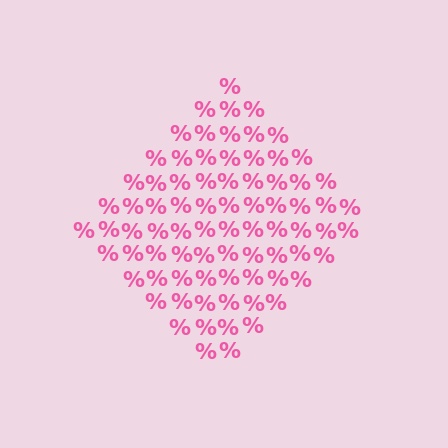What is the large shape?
The large shape is a diamond.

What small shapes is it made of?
It is made of small percent signs.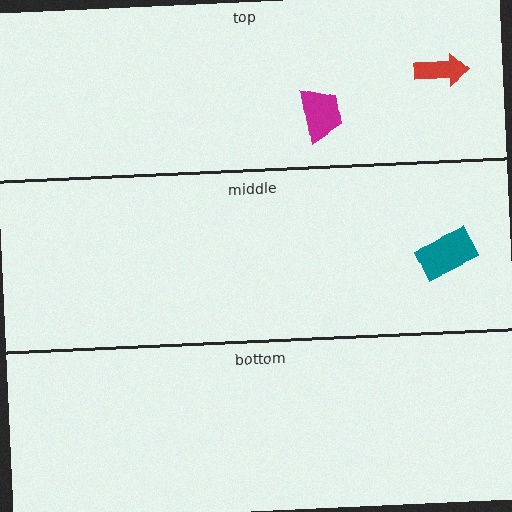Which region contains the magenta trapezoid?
The top region.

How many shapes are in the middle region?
1.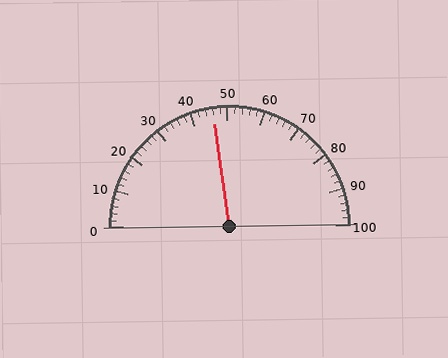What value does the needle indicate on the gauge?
The needle indicates approximately 46.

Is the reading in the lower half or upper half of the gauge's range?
The reading is in the lower half of the range (0 to 100).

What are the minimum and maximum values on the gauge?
The gauge ranges from 0 to 100.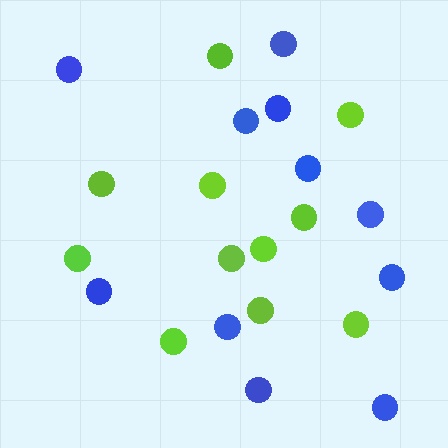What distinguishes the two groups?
There are 2 groups: one group of blue circles (11) and one group of lime circles (11).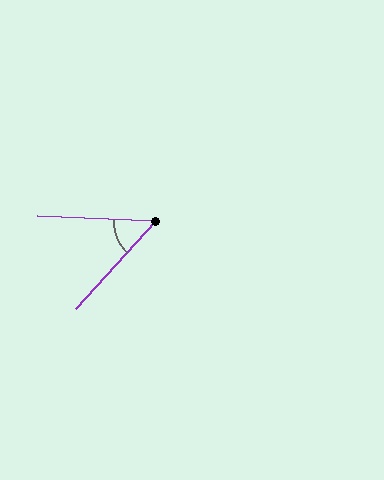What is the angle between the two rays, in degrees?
Approximately 50 degrees.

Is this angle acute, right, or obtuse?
It is acute.